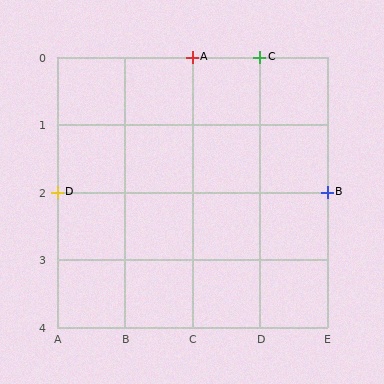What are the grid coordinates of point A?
Point A is at grid coordinates (C, 0).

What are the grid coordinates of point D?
Point D is at grid coordinates (A, 2).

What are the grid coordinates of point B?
Point B is at grid coordinates (E, 2).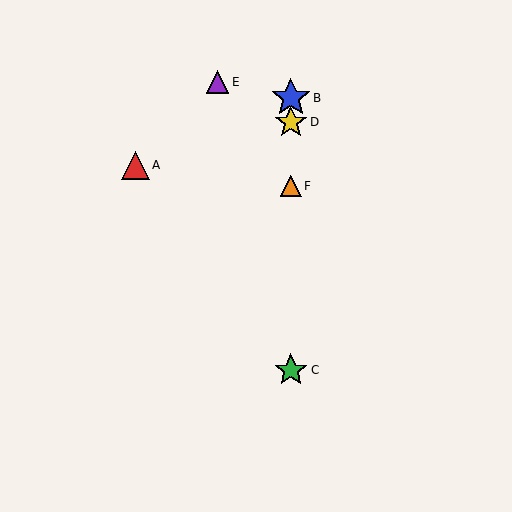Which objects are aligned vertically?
Objects B, C, D, F are aligned vertically.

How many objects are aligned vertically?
4 objects (B, C, D, F) are aligned vertically.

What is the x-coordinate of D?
Object D is at x≈291.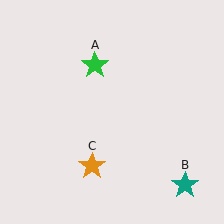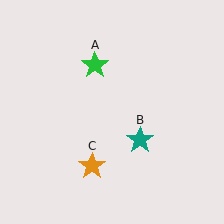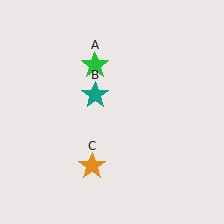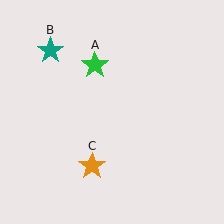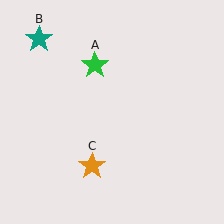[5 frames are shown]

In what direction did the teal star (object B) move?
The teal star (object B) moved up and to the left.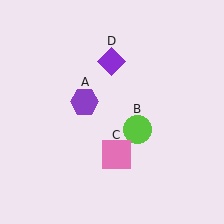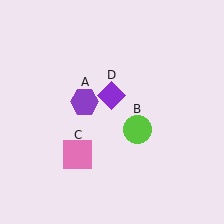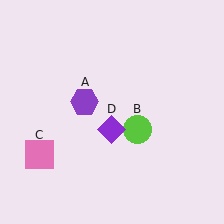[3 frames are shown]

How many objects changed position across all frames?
2 objects changed position: pink square (object C), purple diamond (object D).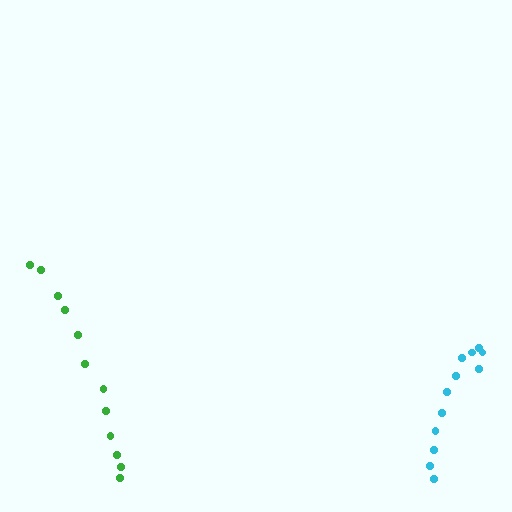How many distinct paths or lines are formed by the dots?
There are 2 distinct paths.